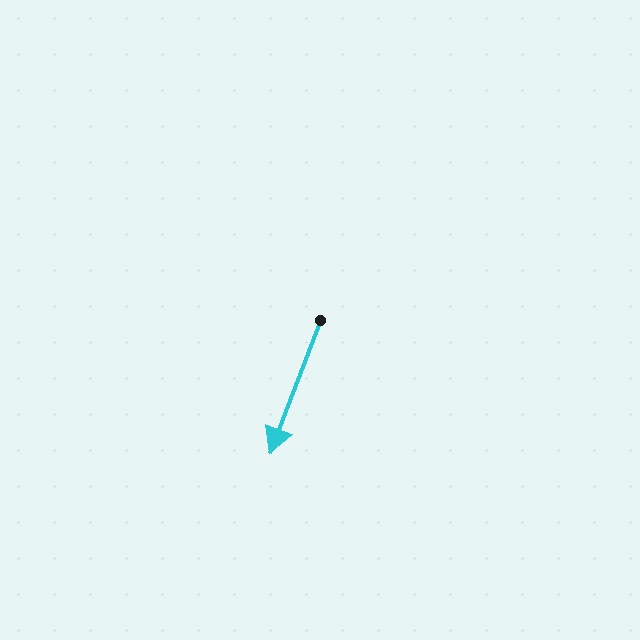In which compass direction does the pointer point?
South.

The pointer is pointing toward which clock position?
Roughly 7 o'clock.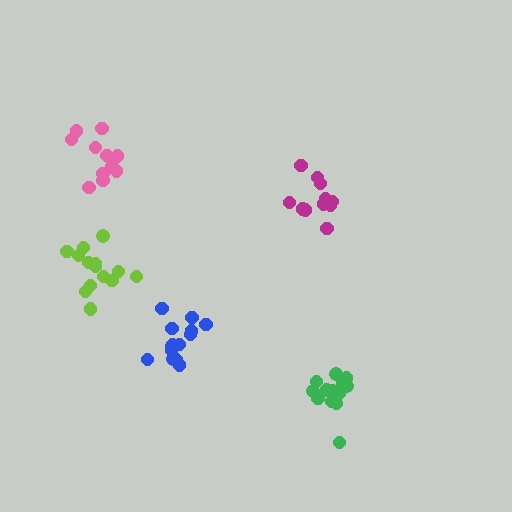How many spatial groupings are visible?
There are 5 spatial groupings.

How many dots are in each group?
Group 1: 14 dots, Group 2: 11 dots, Group 3: 13 dots, Group 4: 11 dots, Group 5: 14 dots (63 total).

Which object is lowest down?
The green cluster is bottommost.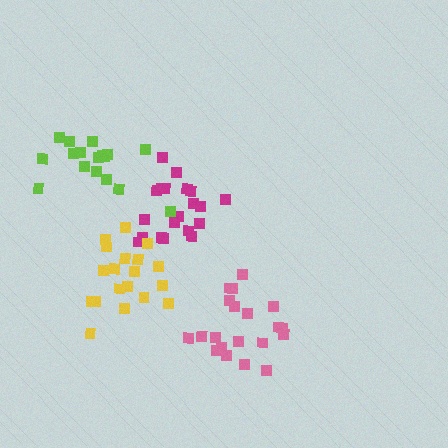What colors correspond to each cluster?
The clusters are colored: magenta, lime, pink, yellow.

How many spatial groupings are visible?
There are 4 spatial groupings.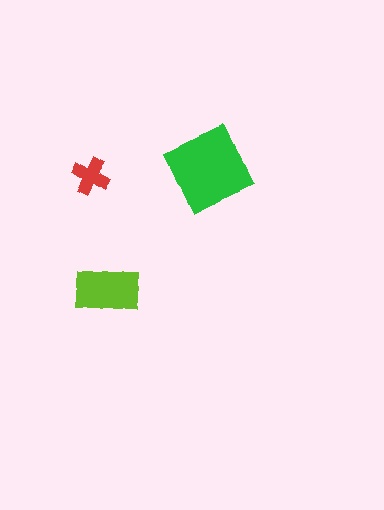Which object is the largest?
The green diamond.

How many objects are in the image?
There are 3 objects in the image.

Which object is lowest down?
The lime rectangle is bottommost.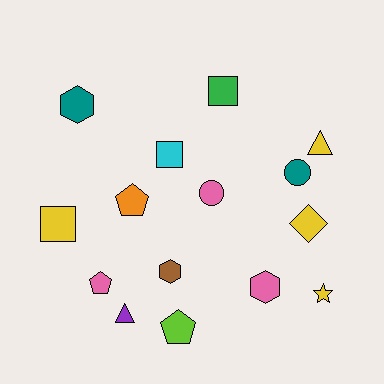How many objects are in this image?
There are 15 objects.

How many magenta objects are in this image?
There are no magenta objects.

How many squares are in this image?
There are 3 squares.